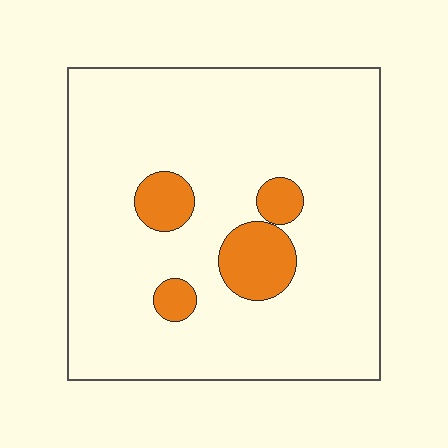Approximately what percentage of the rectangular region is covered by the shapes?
Approximately 10%.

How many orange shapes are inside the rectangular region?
4.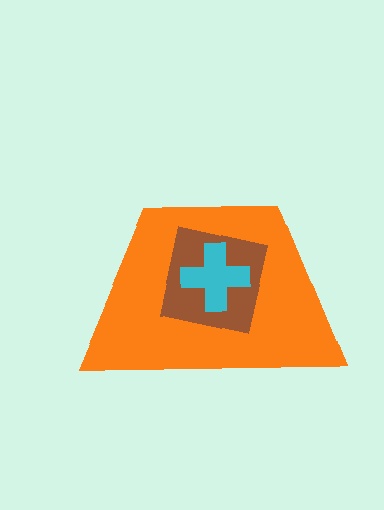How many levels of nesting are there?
3.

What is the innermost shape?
The cyan cross.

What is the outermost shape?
The orange trapezoid.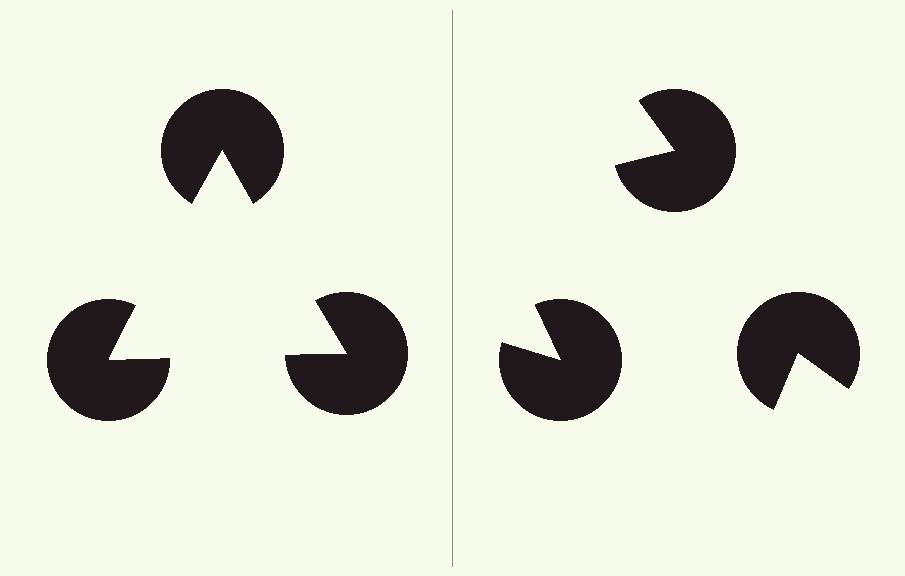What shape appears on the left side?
An illusory triangle.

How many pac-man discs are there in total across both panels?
6 — 3 on each side.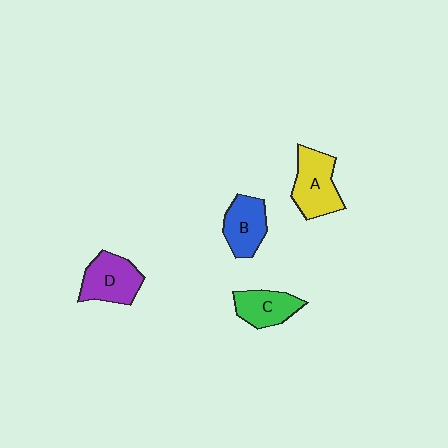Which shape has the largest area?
Shape A (yellow).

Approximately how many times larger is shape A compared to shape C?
Approximately 1.3 times.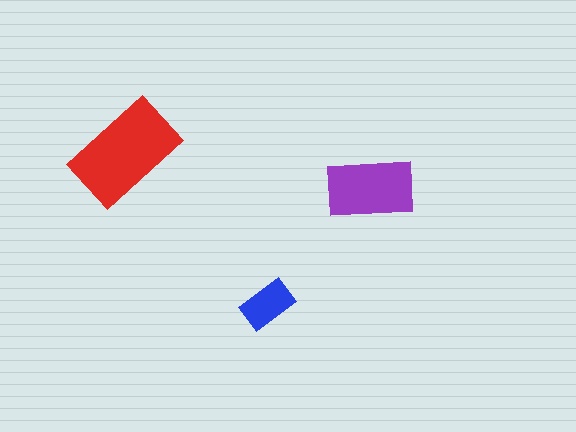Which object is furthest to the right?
The purple rectangle is rightmost.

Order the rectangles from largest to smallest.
the red one, the purple one, the blue one.